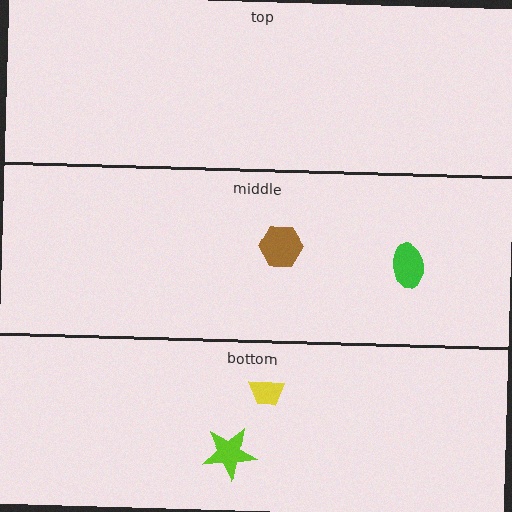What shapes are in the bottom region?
The lime star, the yellow trapezoid.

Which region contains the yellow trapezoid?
The bottom region.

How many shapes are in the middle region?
2.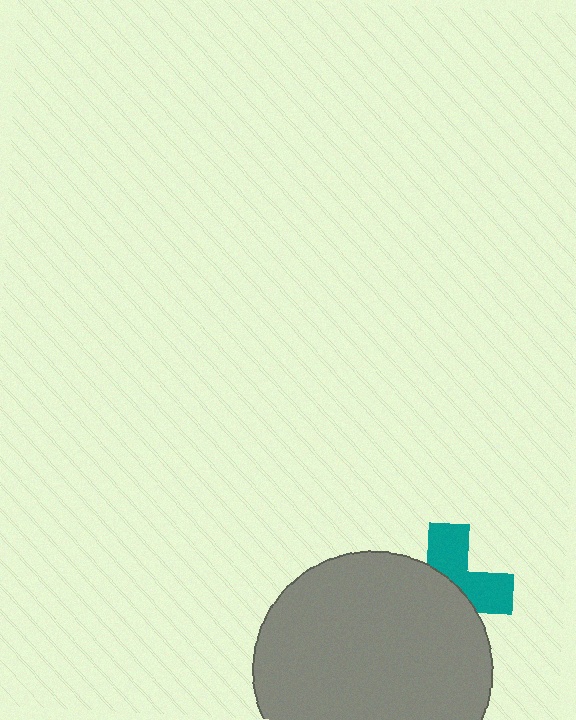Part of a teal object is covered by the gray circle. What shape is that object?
It is a cross.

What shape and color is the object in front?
The object in front is a gray circle.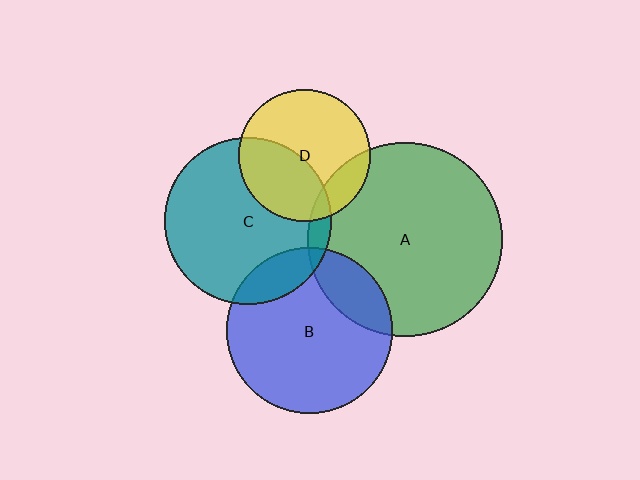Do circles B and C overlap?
Yes.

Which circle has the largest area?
Circle A (green).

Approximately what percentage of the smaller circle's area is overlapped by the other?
Approximately 15%.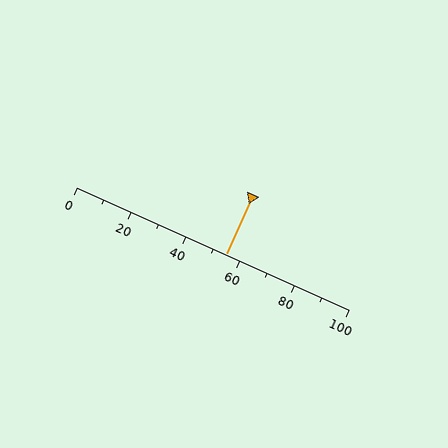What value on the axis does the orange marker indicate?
The marker indicates approximately 55.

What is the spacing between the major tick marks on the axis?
The major ticks are spaced 20 apart.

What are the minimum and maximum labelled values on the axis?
The axis runs from 0 to 100.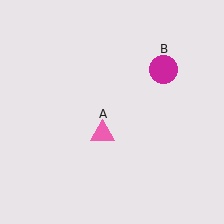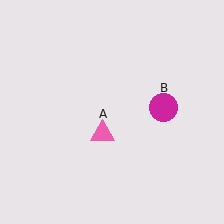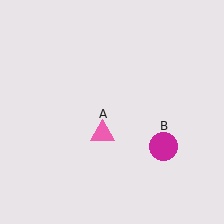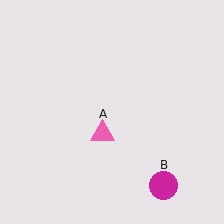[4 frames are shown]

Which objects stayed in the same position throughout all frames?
Pink triangle (object A) remained stationary.